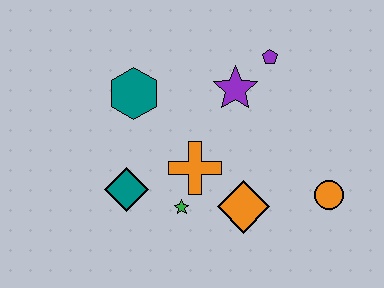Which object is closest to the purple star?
The purple pentagon is closest to the purple star.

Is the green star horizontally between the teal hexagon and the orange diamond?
Yes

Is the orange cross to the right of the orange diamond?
No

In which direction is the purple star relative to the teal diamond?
The purple star is to the right of the teal diamond.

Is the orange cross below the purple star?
Yes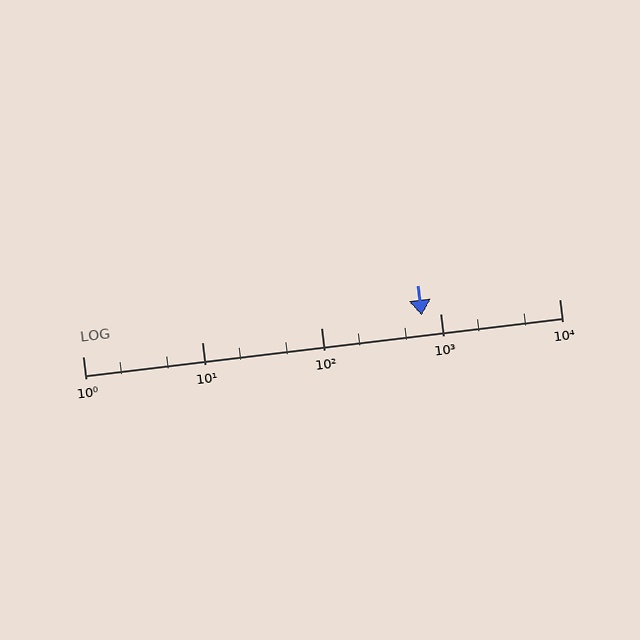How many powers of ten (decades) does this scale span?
The scale spans 4 decades, from 1 to 10000.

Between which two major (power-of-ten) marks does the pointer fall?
The pointer is between 100 and 1000.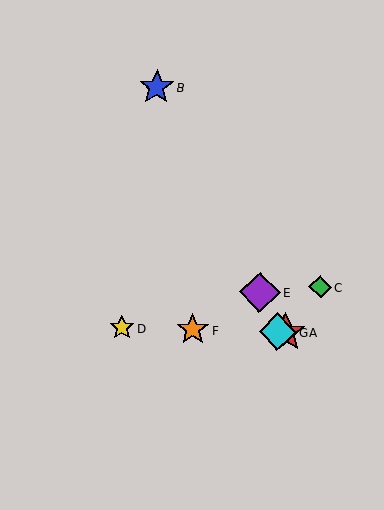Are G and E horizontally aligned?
No, G is at y≈332 and E is at y≈292.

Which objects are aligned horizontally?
Objects A, D, F, G are aligned horizontally.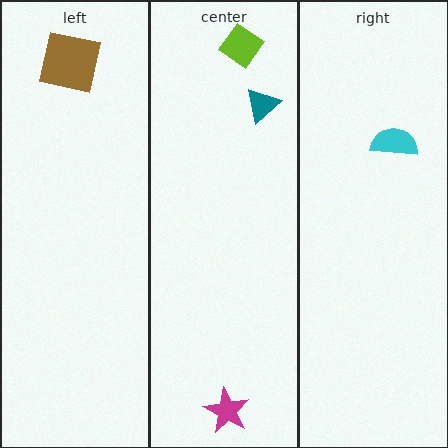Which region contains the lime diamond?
The center region.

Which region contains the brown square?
The left region.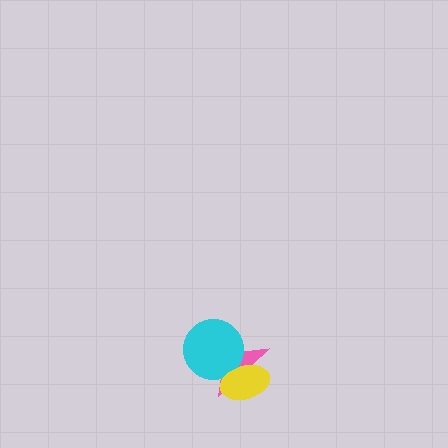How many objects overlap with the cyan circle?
2 objects overlap with the cyan circle.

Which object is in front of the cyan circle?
The yellow ellipse is in front of the cyan circle.